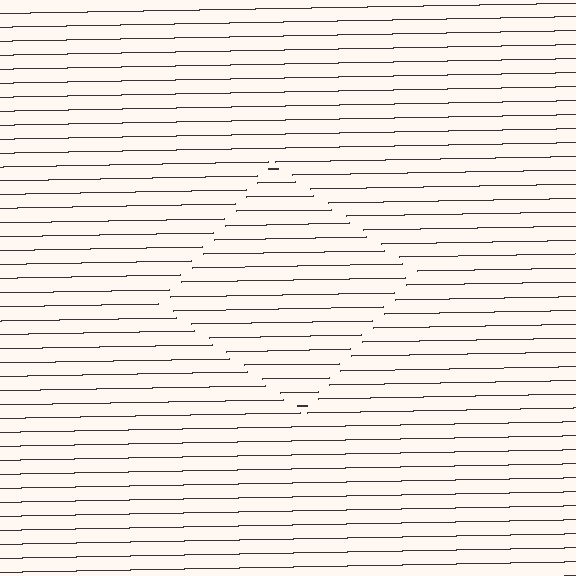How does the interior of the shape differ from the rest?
The interior of the shape contains the same grating, shifted by half a period — the contour is defined by the phase discontinuity where line-ends from the inner and outer gratings abut.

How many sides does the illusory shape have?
4 sides — the line-ends trace a square.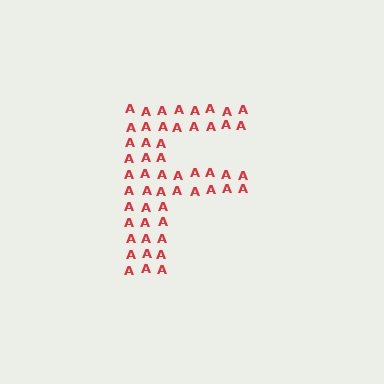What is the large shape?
The large shape is the letter F.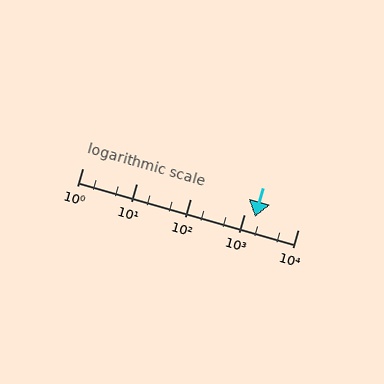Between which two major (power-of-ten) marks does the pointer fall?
The pointer is between 1000 and 10000.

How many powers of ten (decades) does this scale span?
The scale spans 4 decades, from 1 to 10000.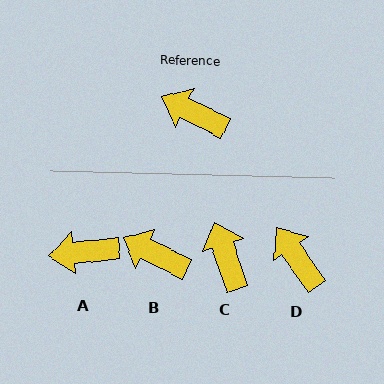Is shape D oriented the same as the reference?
No, it is off by about 29 degrees.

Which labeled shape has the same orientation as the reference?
B.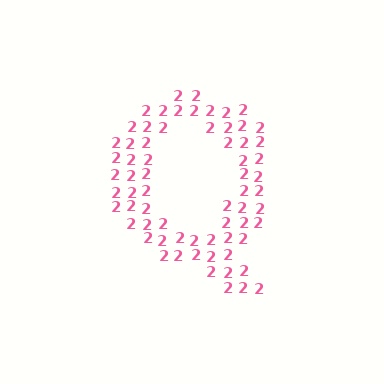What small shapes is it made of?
It is made of small digit 2's.